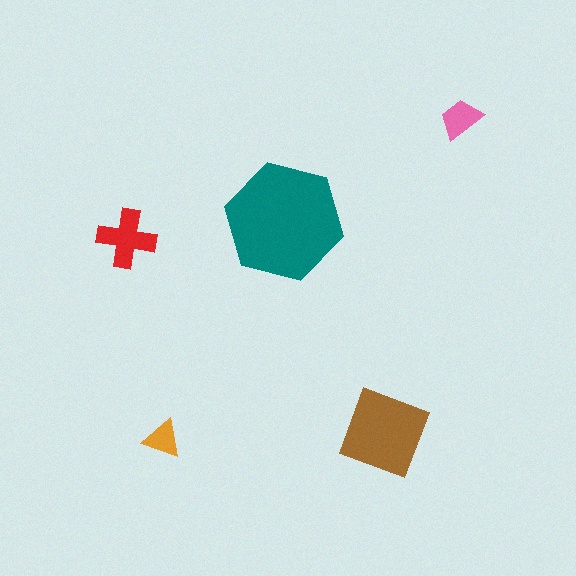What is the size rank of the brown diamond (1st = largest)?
2nd.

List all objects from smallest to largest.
The orange triangle, the pink trapezoid, the red cross, the brown diamond, the teal hexagon.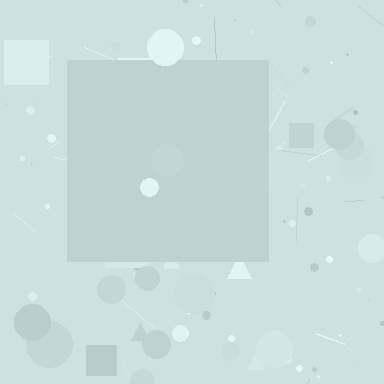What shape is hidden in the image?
A square is hidden in the image.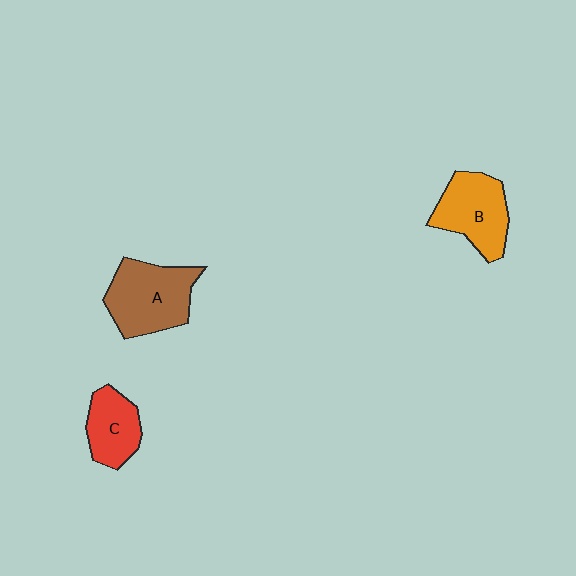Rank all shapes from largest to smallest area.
From largest to smallest: A (brown), B (orange), C (red).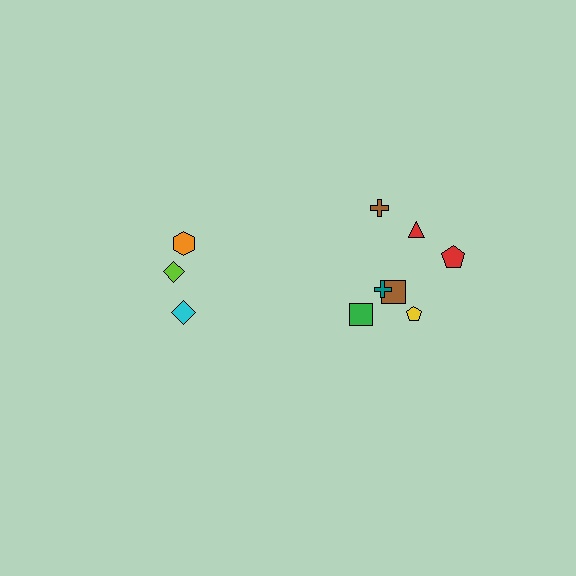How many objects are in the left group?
There are 3 objects.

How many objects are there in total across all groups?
There are 10 objects.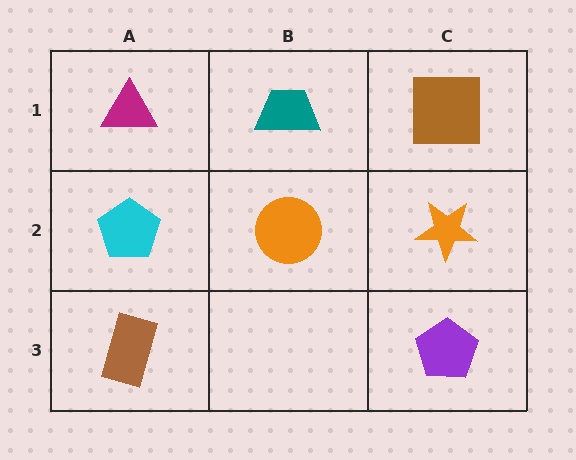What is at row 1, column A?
A magenta triangle.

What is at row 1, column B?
A teal trapezoid.